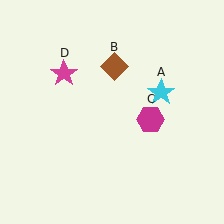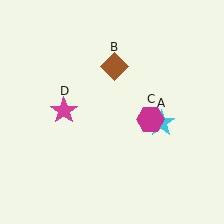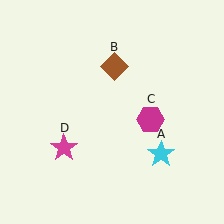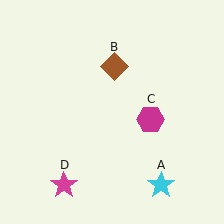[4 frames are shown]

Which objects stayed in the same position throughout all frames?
Brown diamond (object B) and magenta hexagon (object C) remained stationary.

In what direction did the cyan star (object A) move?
The cyan star (object A) moved down.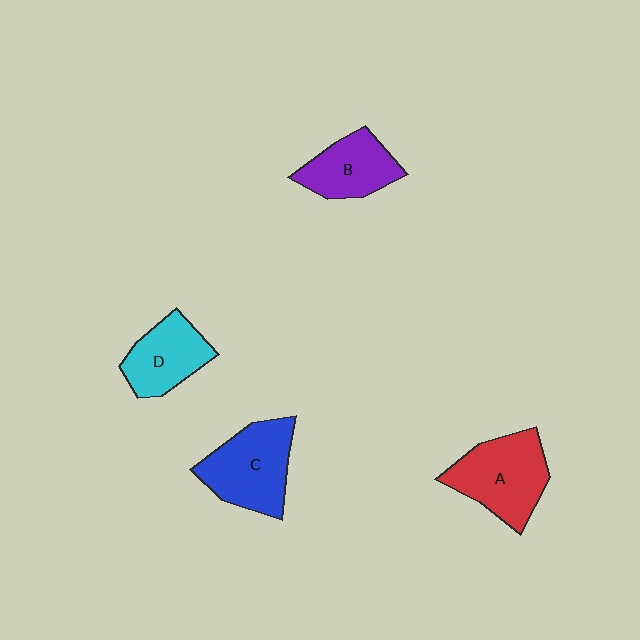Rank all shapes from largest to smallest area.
From largest to smallest: A (red), C (blue), D (cyan), B (purple).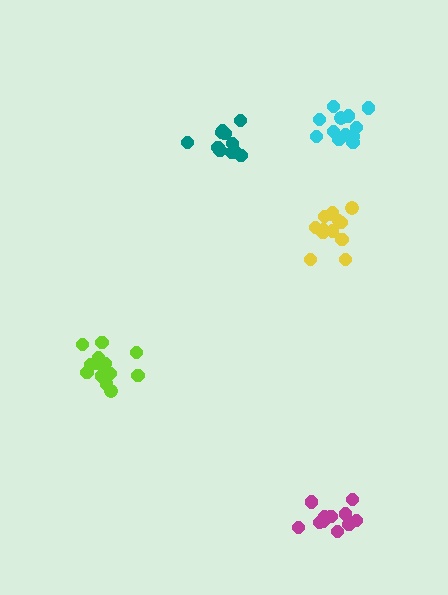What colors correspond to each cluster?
The clusters are colored: teal, yellow, cyan, lime, magenta.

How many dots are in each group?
Group 1: 11 dots, Group 2: 13 dots, Group 3: 12 dots, Group 4: 16 dots, Group 5: 11 dots (63 total).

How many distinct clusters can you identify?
There are 5 distinct clusters.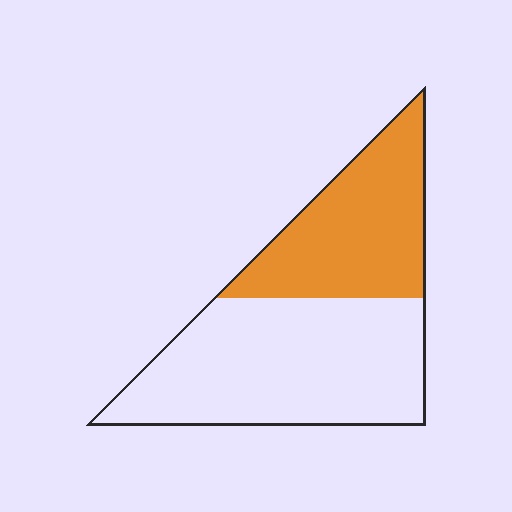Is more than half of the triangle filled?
No.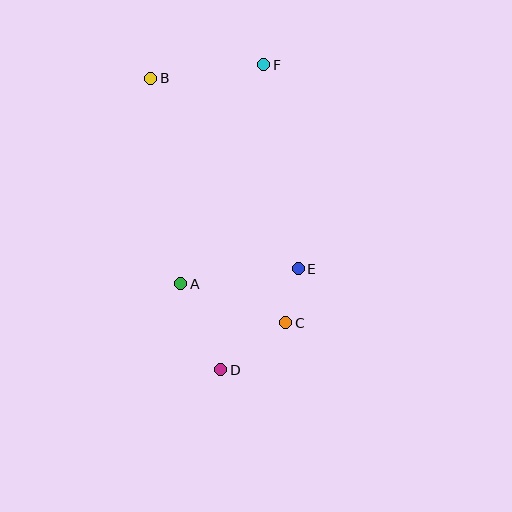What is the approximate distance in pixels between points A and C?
The distance between A and C is approximately 112 pixels.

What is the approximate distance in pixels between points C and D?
The distance between C and D is approximately 80 pixels.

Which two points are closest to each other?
Points C and E are closest to each other.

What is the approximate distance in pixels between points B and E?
The distance between B and E is approximately 241 pixels.